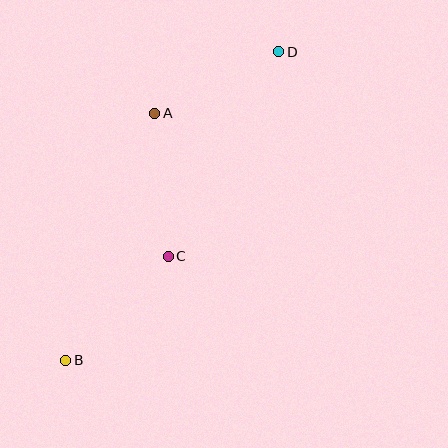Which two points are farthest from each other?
Points B and D are farthest from each other.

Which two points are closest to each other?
Points A and D are closest to each other.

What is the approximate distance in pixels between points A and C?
The distance between A and C is approximately 144 pixels.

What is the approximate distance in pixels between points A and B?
The distance between A and B is approximately 263 pixels.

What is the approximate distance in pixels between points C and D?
The distance between C and D is approximately 232 pixels.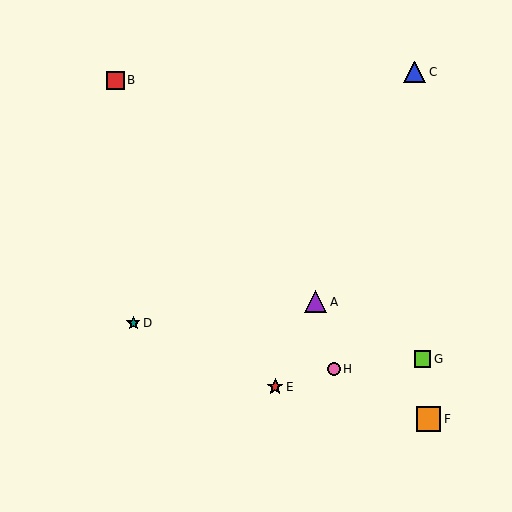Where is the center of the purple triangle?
The center of the purple triangle is at (316, 302).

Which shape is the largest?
The orange square (labeled F) is the largest.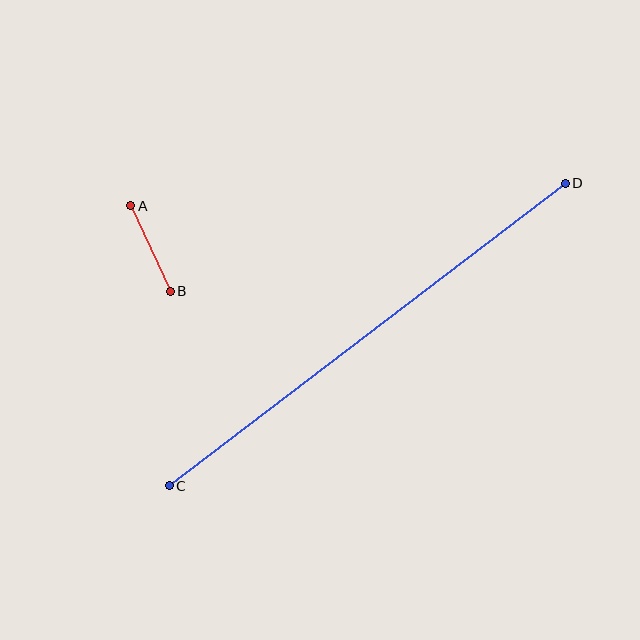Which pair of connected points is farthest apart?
Points C and D are farthest apart.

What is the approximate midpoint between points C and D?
The midpoint is at approximately (367, 335) pixels.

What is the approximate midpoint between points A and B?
The midpoint is at approximately (150, 249) pixels.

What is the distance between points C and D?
The distance is approximately 499 pixels.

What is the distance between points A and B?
The distance is approximately 94 pixels.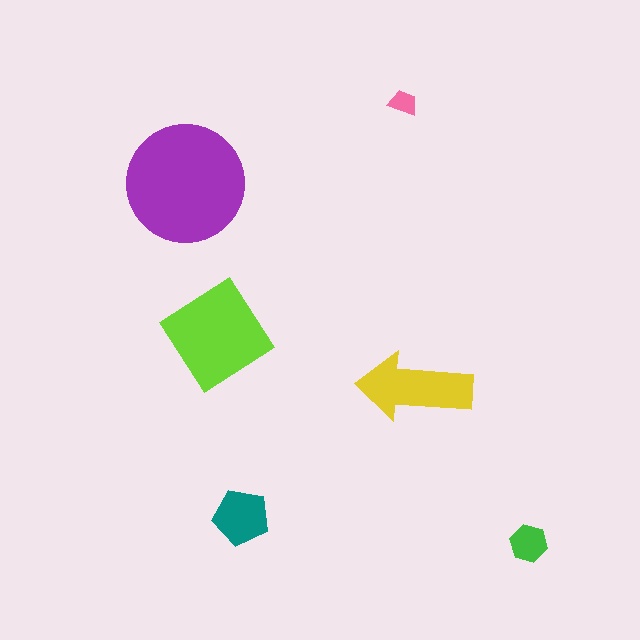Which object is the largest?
The purple circle.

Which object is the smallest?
The pink trapezoid.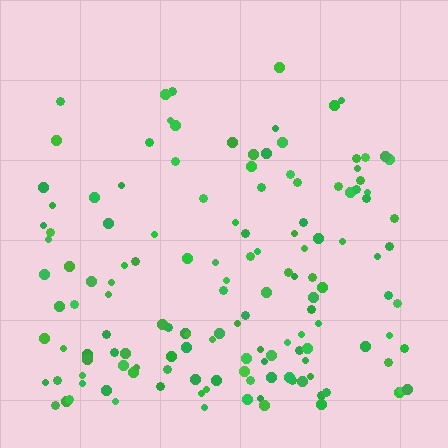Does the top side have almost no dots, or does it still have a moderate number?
Still a moderate number, just noticeably fewer than the bottom.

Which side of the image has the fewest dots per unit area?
The top.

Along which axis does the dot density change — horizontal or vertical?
Vertical.